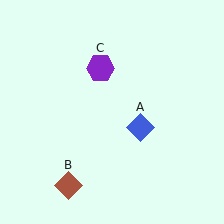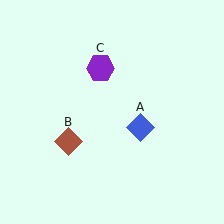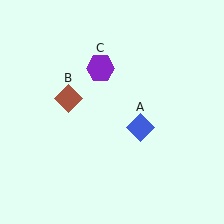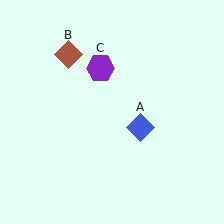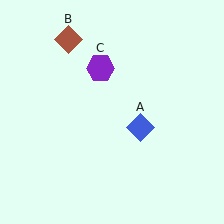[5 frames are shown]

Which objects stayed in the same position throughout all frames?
Blue diamond (object A) and purple hexagon (object C) remained stationary.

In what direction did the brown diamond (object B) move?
The brown diamond (object B) moved up.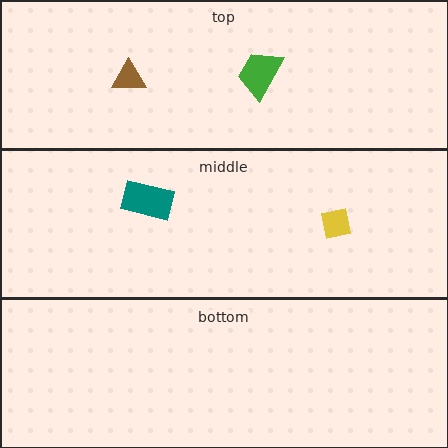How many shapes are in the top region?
2.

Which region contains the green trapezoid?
The top region.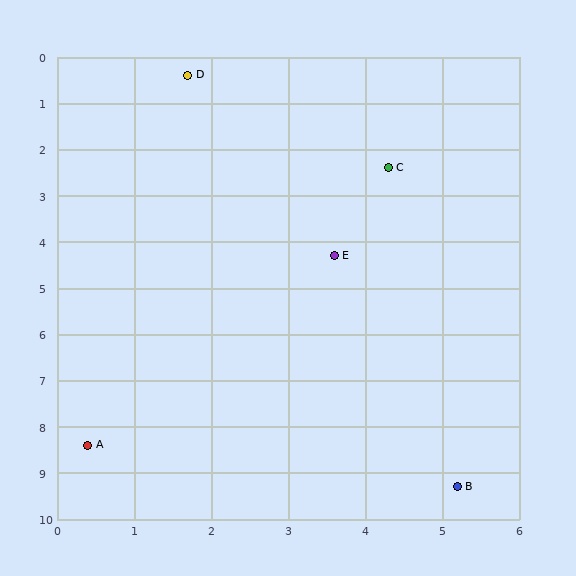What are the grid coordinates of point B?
Point B is at approximately (5.2, 9.3).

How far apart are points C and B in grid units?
Points C and B are about 7.0 grid units apart.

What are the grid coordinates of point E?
Point E is at approximately (3.6, 4.3).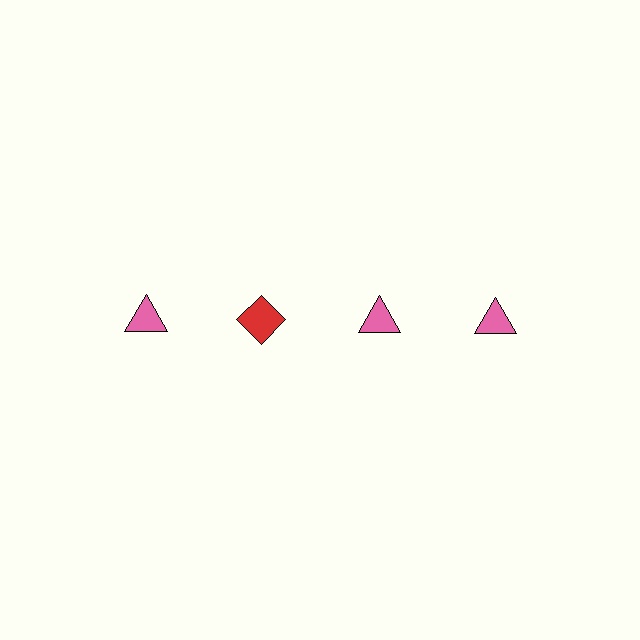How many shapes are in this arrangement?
There are 4 shapes arranged in a grid pattern.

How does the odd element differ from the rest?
It differs in both color (red instead of pink) and shape (diamond instead of triangle).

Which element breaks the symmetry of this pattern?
The red diamond in the top row, second from left column breaks the symmetry. All other shapes are pink triangles.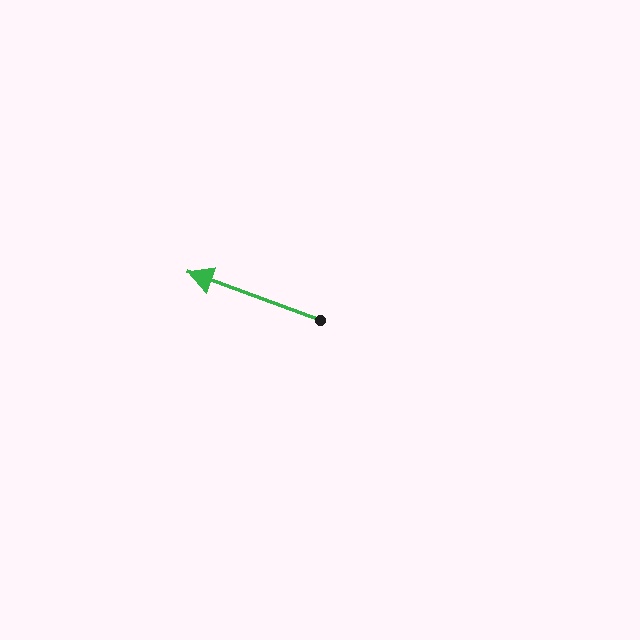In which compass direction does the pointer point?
West.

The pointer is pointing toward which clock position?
Roughly 10 o'clock.